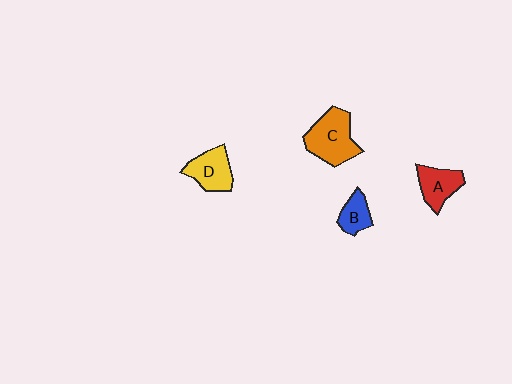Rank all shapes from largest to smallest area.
From largest to smallest: C (orange), D (yellow), A (red), B (blue).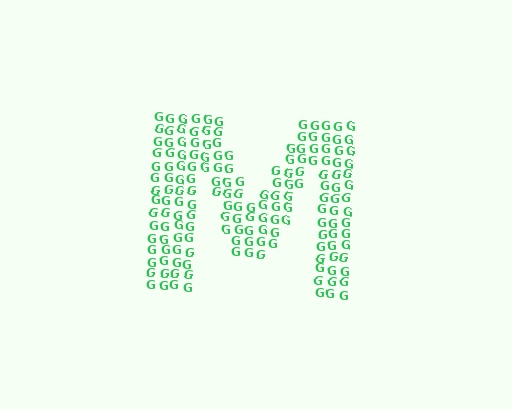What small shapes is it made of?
It is made of small letter G's.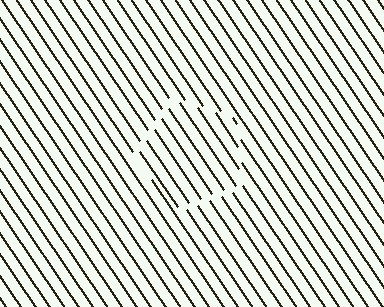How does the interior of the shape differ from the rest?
The interior of the shape contains the same grating, shifted by half a period — the contour is defined by the phase discontinuity where line-ends from the inner and outer gratings abut.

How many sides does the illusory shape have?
5 sides — the line-ends trace a pentagon.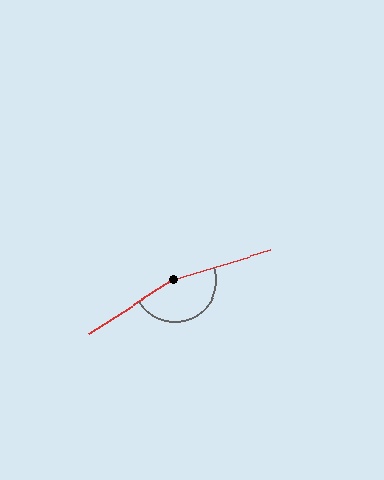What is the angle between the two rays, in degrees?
Approximately 165 degrees.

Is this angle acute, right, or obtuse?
It is obtuse.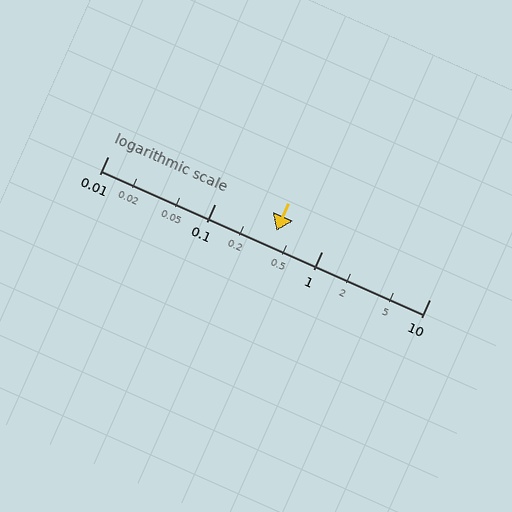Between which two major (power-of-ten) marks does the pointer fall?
The pointer is between 0.1 and 1.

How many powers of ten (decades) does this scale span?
The scale spans 3 decades, from 0.01 to 10.